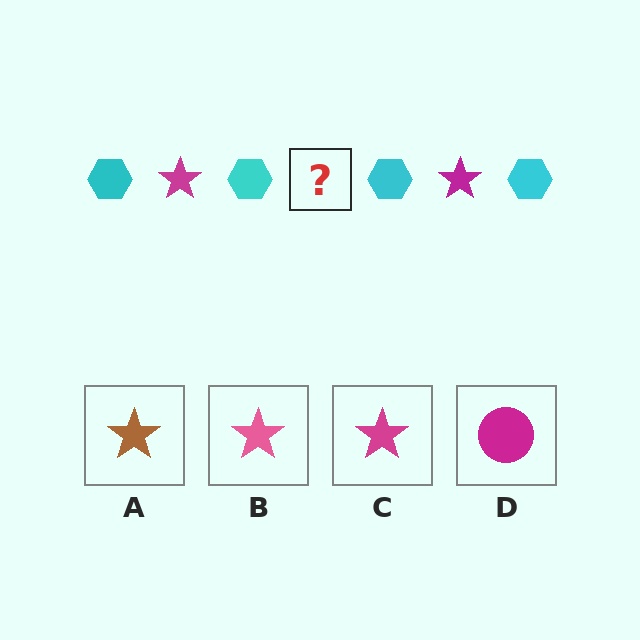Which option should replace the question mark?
Option C.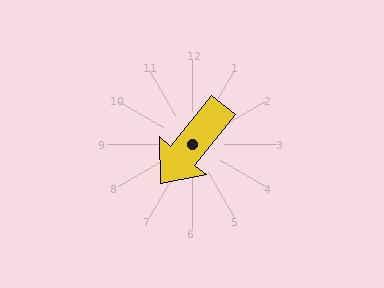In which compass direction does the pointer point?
Southwest.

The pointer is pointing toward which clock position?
Roughly 7 o'clock.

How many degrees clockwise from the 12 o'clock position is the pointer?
Approximately 219 degrees.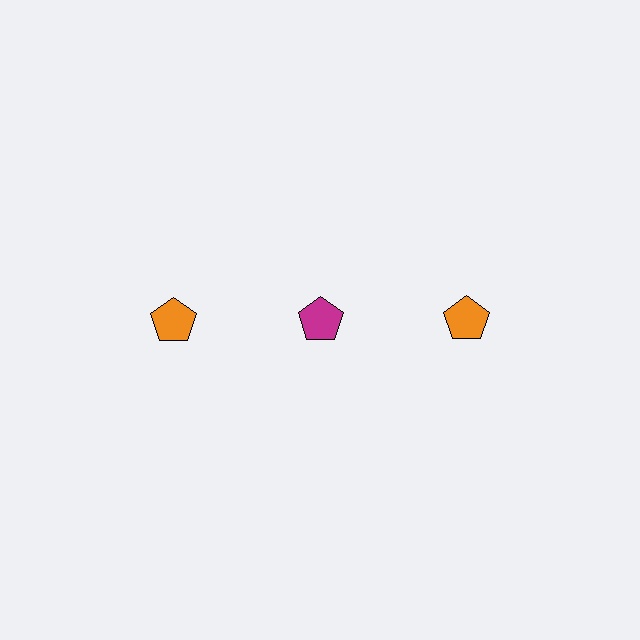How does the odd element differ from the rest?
It has a different color: magenta instead of orange.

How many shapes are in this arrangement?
There are 3 shapes arranged in a grid pattern.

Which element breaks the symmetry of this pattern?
The magenta pentagon in the top row, second from left column breaks the symmetry. All other shapes are orange pentagons.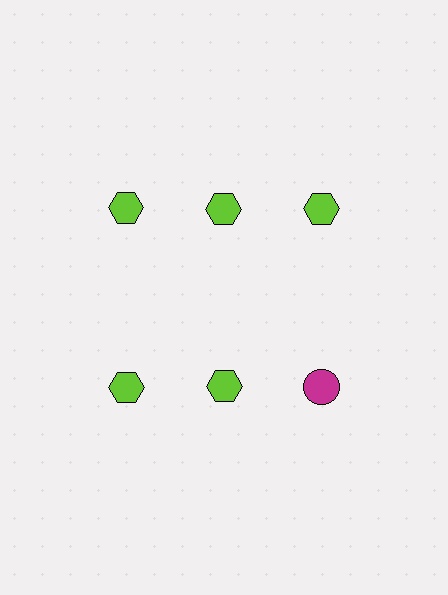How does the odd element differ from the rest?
It differs in both color (magenta instead of lime) and shape (circle instead of hexagon).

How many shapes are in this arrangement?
There are 6 shapes arranged in a grid pattern.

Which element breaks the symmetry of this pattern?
The magenta circle in the second row, center column breaks the symmetry. All other shapes are lime hexagons.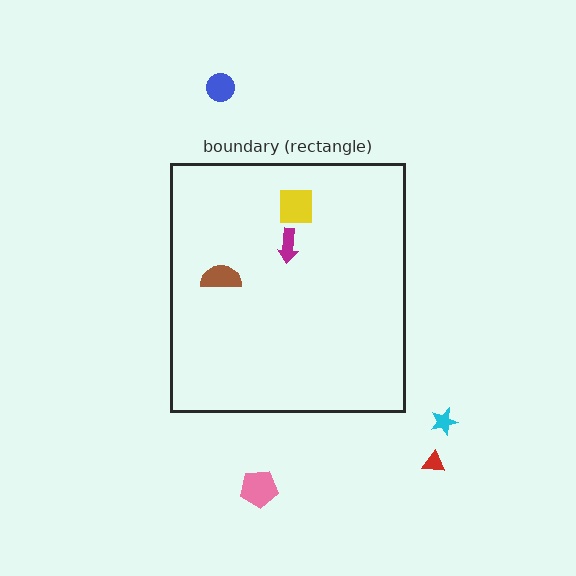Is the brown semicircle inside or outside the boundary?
Inside.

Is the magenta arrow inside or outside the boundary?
Inside.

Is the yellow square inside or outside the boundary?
Inside.